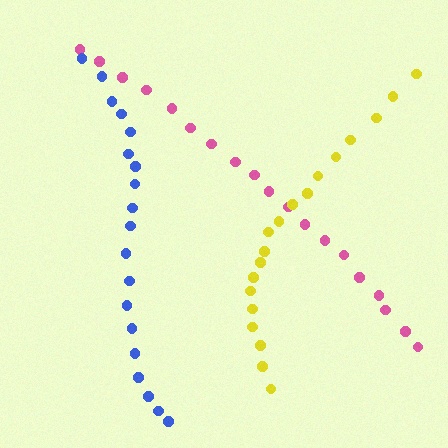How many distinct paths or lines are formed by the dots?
There are 3 distinct paths.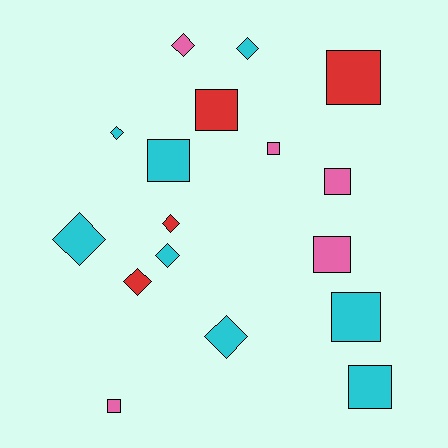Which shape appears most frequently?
Square, with 9 objects.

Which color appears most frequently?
Cyan, with 8 objects.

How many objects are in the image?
There are 17 objects.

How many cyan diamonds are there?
There are 5 cyan diamonds.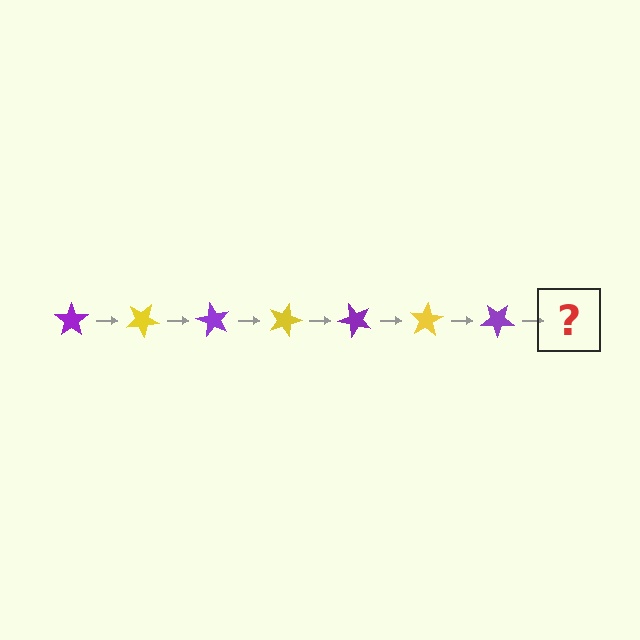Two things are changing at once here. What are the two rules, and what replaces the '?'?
The two rules are that it rotates 30 degrees each step and the color cycles through purple and yellow. The '?' should be a yellow star, rotated 210 degrees from the start.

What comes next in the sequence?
The next element should be a yellow star, rotated 210 degrees from the start.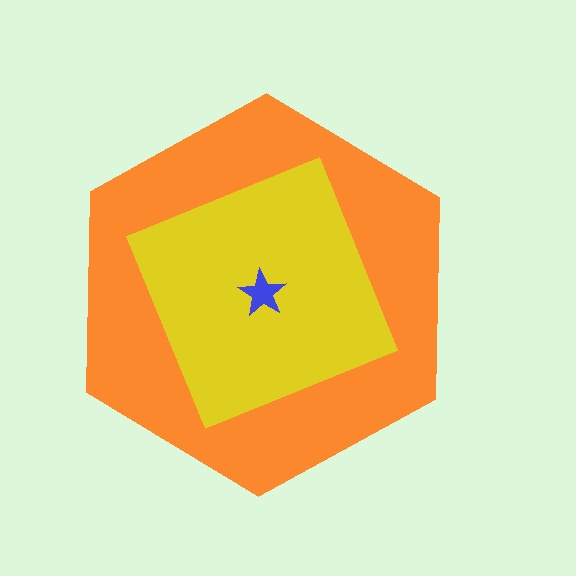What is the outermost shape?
The orange hexagon.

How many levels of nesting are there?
3.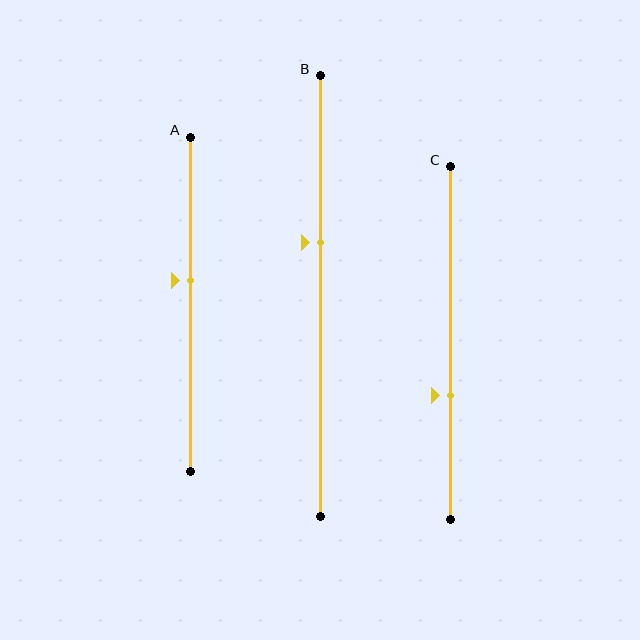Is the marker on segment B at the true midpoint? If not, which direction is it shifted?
No, the marker on segment B is shifted upward by about 12% of the segment length.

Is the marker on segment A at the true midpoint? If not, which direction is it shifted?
No, the marker on segment A is shifted upward by about 7% of the segment length.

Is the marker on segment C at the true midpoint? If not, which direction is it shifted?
No, the marker on segment C is shifted downward by about 15% of the segment length.